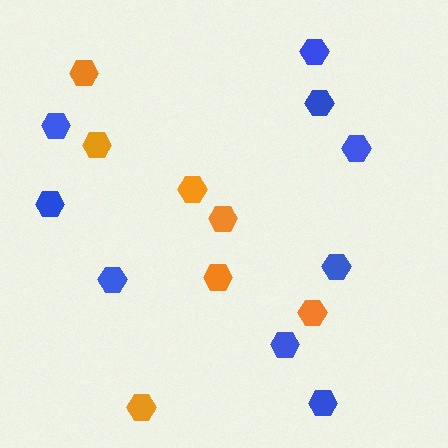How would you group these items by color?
There are 2 groups: one group of blue hexagons (9) and one group of orange hexagons (7).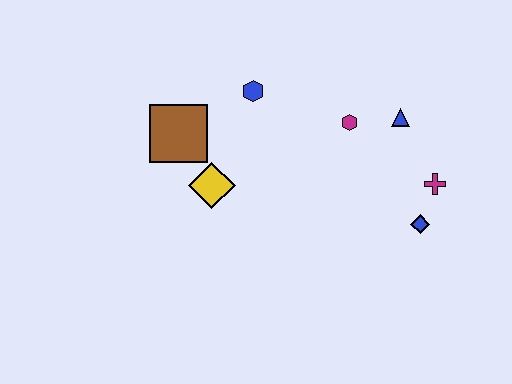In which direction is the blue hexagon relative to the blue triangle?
The blue hexagon is to the left of the blue triangle.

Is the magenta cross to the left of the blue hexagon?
No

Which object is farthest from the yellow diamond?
The magenta cross is farthest from the yellow diamond.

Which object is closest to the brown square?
The yellow diamond is closest to the brown square.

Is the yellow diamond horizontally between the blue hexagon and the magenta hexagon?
No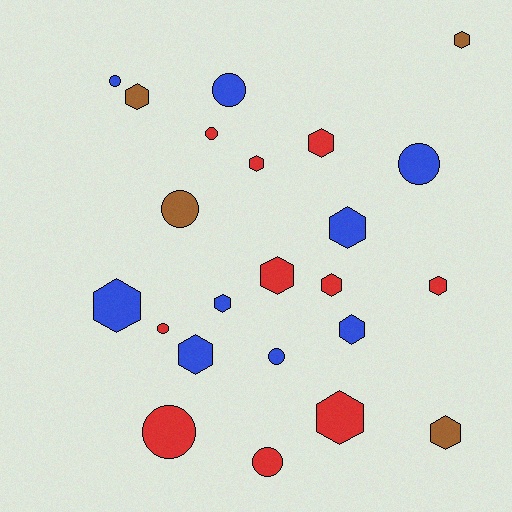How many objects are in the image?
There are 23 objects.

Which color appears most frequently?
Red, with 10 objects.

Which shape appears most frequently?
Hexagon, with 14 objects.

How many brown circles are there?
There is 1 brown circle.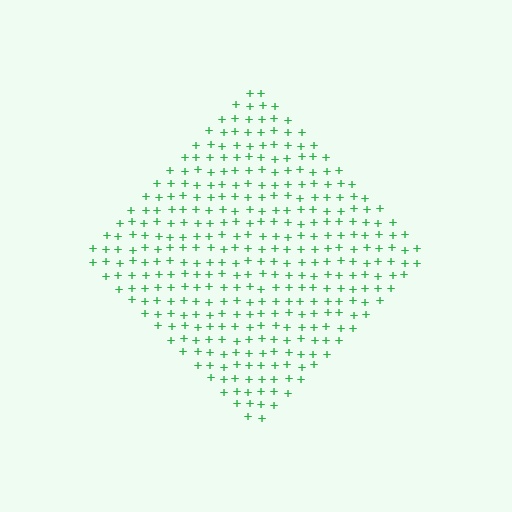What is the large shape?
The large shape is a diamond.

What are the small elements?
The small elements are plus signs.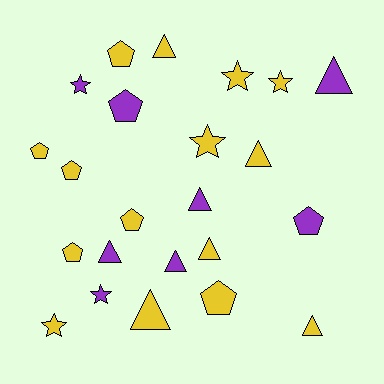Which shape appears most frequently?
Triangle, with 9 objects.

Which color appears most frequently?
Yellow, with 15 objects.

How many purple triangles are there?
There are 4 purple triangles.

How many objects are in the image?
There are 23 objects.